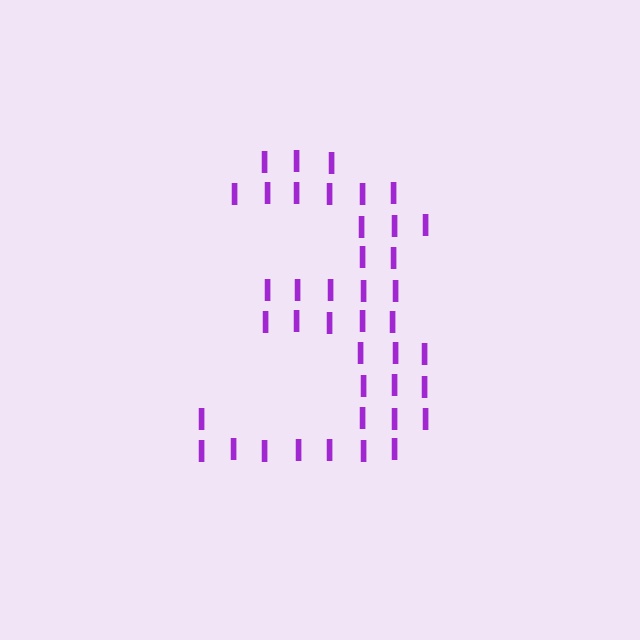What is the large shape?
The large shape is the digit 3.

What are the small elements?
The small elements are letter I's.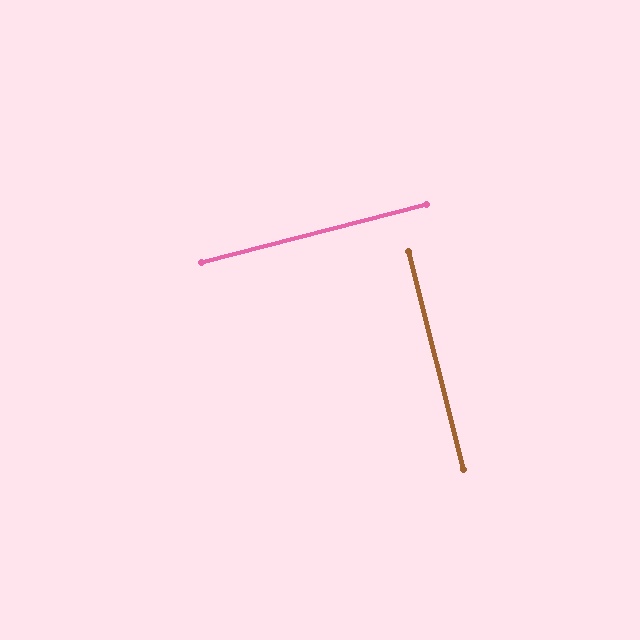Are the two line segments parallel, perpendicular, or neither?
Perpendicular — they meet at approximately 90°.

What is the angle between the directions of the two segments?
Approximately 90 degrees.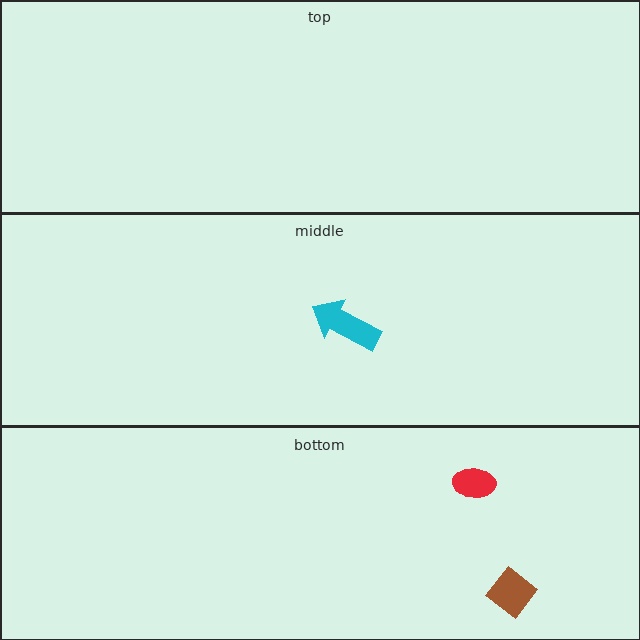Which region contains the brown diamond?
The bottom region.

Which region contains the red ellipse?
The bottom region.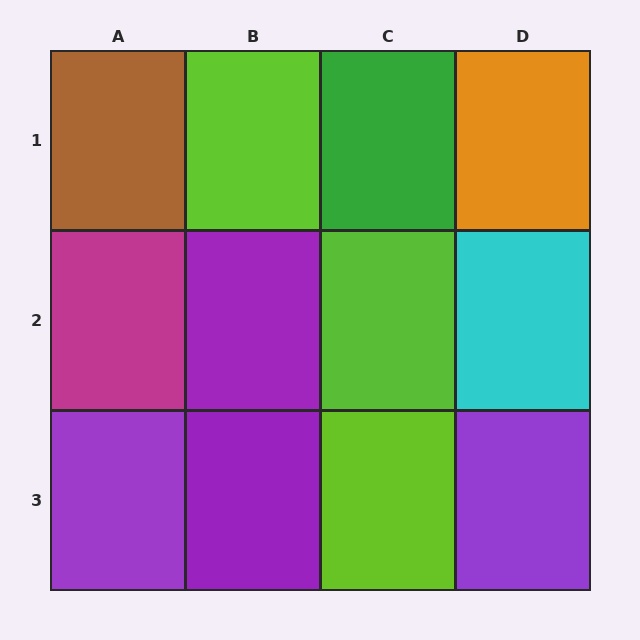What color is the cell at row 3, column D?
Purple.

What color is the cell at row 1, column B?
Lime.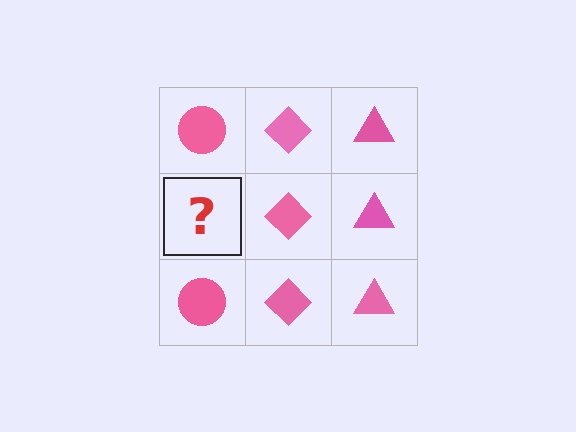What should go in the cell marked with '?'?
The missing cell should contain a pink circle.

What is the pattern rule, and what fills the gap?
The rule is that each column has a consistent shape. The gap should be filled with a pink circle.